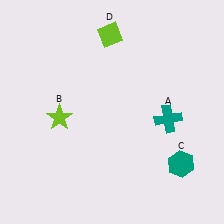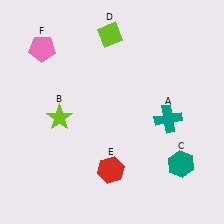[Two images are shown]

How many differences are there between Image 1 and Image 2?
There are 2 differences between the two images.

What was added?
A red hexagon (E), a pink pentagon (F) were added in Image 2.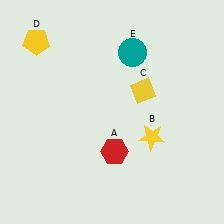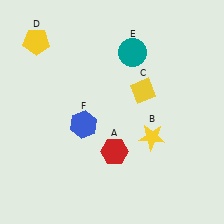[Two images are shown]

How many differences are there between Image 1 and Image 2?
There is 1 difference between the two images.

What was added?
A blue hexagon (F) was added in Image 2.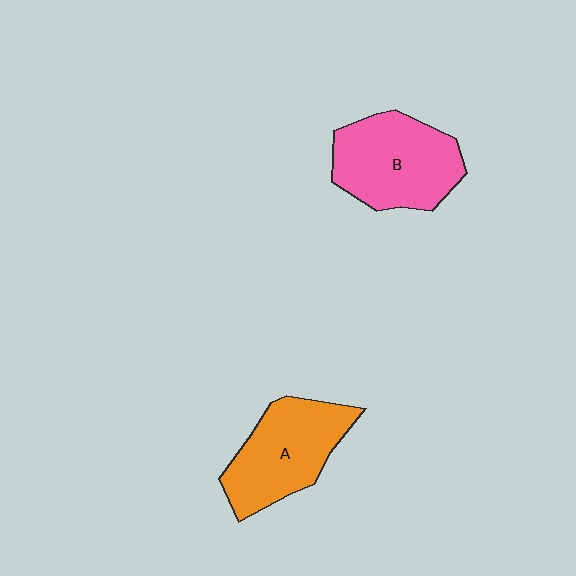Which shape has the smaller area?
Shape A (orange).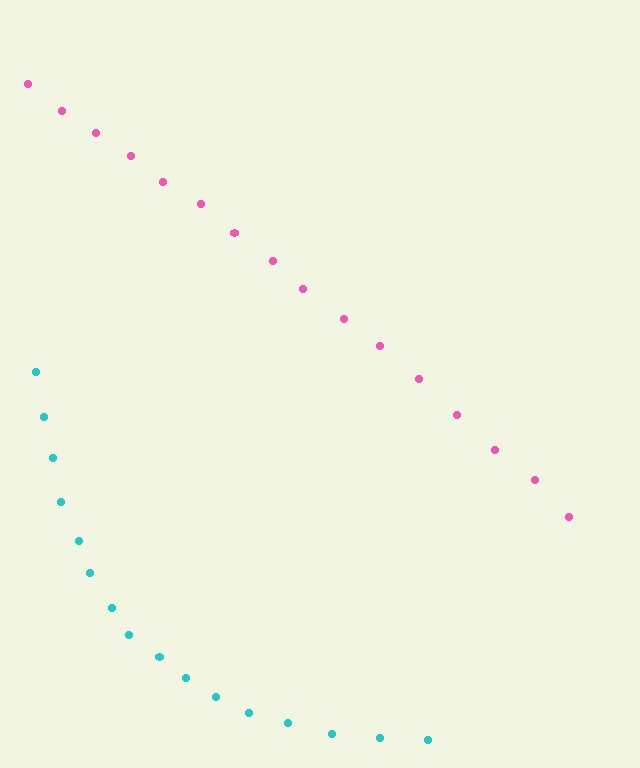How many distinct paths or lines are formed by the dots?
There are 2 distinct paths.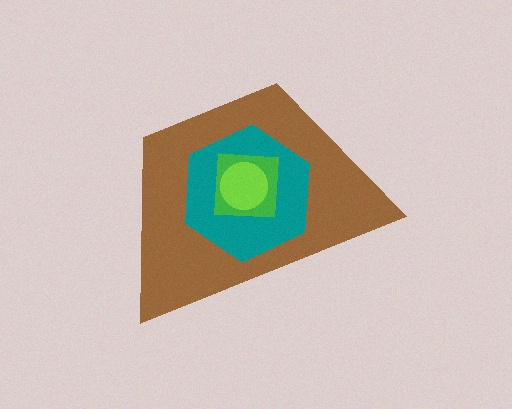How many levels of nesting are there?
4.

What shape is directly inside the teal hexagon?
The green square.